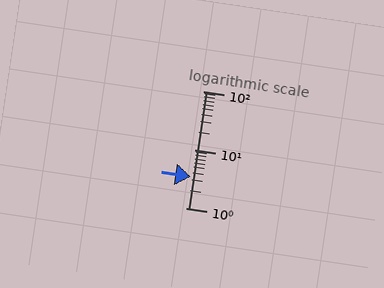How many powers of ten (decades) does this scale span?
The scale spans 2 decades, from 1 to 100.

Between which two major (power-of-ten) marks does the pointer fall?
The pointer is between 1 and 10.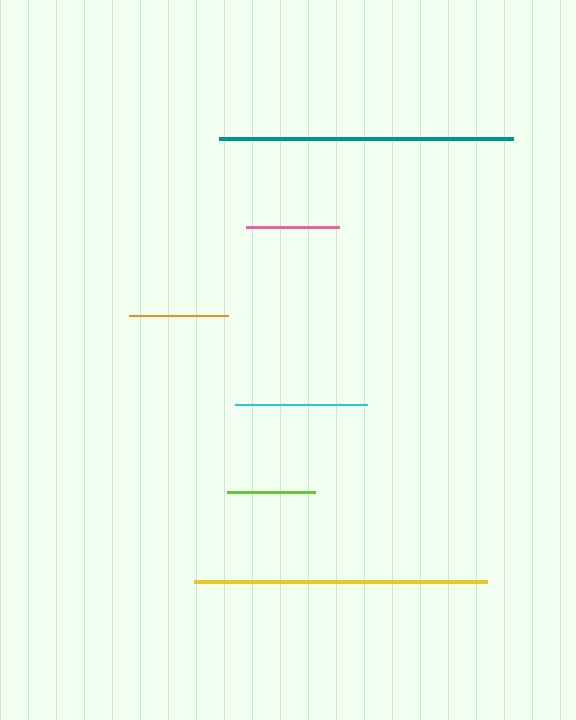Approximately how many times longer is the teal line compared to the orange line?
The teal line is approximately 3.0 times the length of the orange line.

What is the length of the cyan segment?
The cyan segment is approximately 131 pixels long.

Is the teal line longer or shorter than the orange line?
The teal line is longer than the orange line.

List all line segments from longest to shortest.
From longest to shortest: teal, yellow, cyan, orange, pink, lime.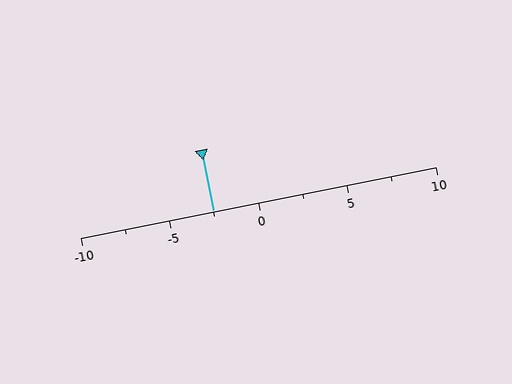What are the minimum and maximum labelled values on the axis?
The axis runs from -10 to 10.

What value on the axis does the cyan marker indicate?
The marker indicates approximately -2.5.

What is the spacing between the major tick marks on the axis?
The major ticks are spaced 5 apart.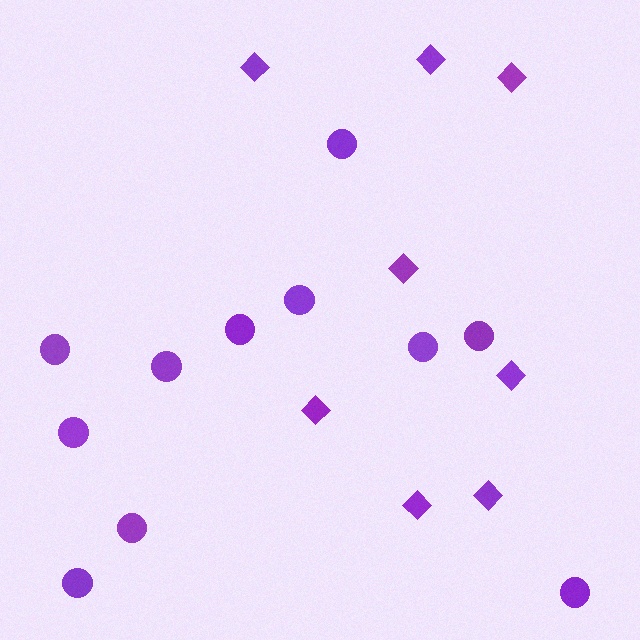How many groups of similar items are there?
There are 2 groups: one group of diamonds (8) and one group of circles (11).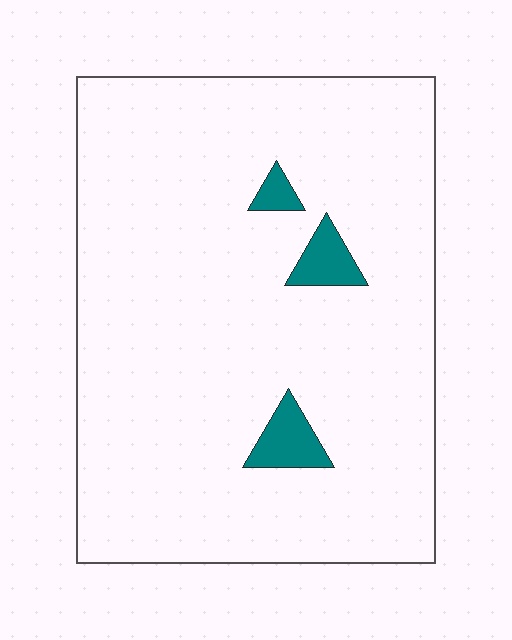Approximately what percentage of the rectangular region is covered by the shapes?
Approximately 5%.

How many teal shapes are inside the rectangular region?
3.